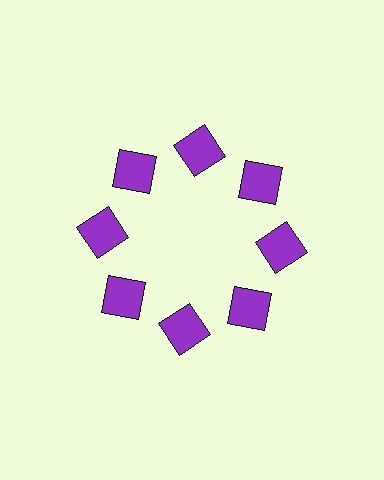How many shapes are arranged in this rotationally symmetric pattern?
There are 8 shapes, arranged in 8 groups of 1.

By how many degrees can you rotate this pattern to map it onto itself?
The pattern maps onto itself every 45 degrees of rotation.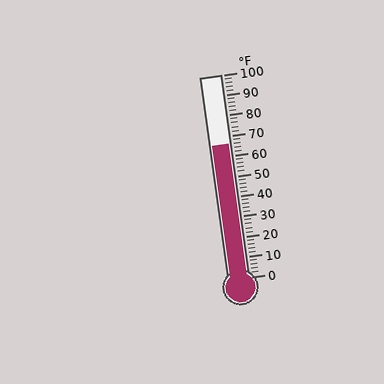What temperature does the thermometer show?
The thermometer shows approximately 66°F.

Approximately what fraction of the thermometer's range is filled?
The thermometer is filled to approximately 65% of its range.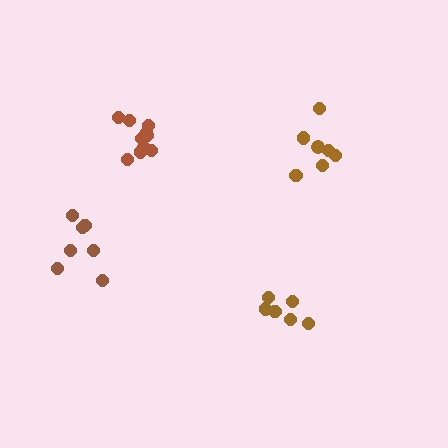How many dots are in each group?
Group 1: 6 dots, Group 2: 7 dots, Group 3: 7 dots, Group 4: 10 dots (30 total).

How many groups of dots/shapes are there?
There are 4 groups.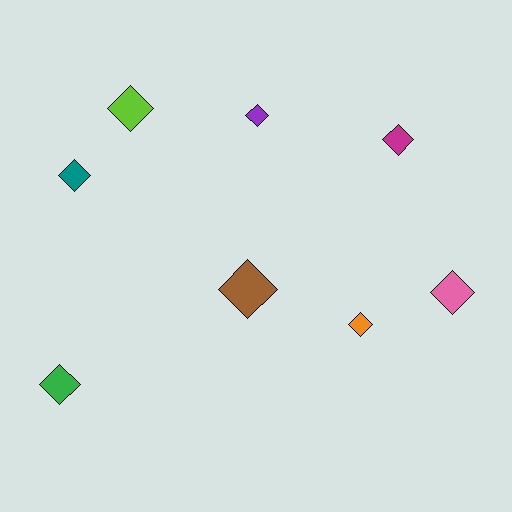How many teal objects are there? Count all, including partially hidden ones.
There is 1 teal object.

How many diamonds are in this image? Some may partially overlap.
There are 8 diamonds.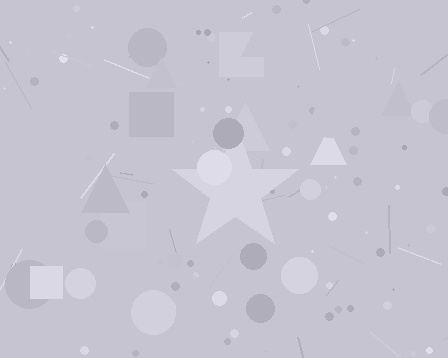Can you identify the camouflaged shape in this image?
The camouflaged shape is a star.